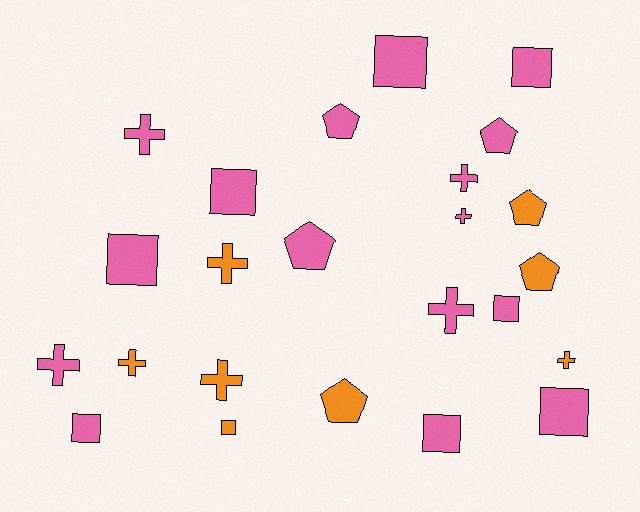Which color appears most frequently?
Pink, with 16 objects.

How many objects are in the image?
There are 24 objects.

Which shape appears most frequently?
Square, with 9 objects.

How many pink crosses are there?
There are 5 pink crosses.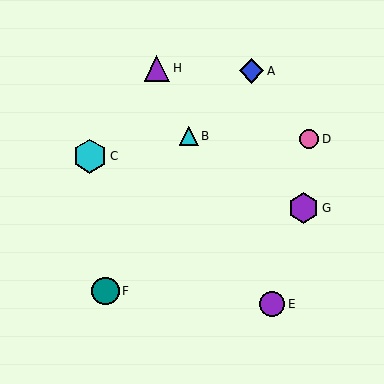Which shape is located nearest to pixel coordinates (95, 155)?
The cyan hexagon (labeled C) at (90, 156) is nearest to that location.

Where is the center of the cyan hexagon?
The center of the cyan hexagon is at (90, 156).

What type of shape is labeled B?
Shape B is a cyan triangle.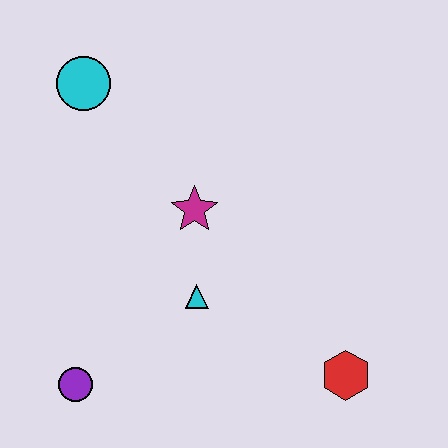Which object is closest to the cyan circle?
The magenta star is closest to the cyan circle.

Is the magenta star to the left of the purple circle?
No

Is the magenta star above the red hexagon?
Yes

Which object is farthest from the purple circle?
The cyan circle is farthest from the purple circle.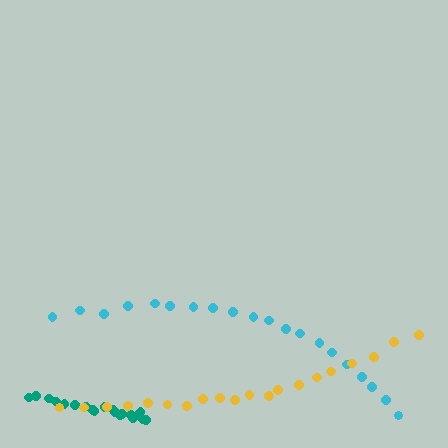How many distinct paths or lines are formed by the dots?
There are 3 distinct paths.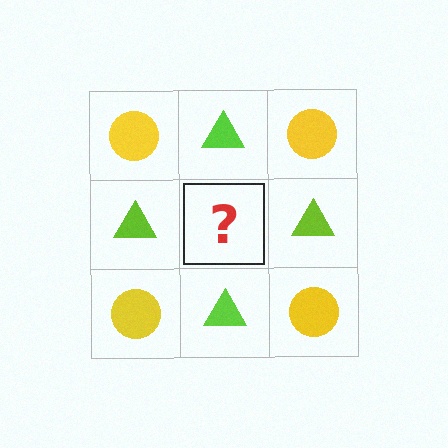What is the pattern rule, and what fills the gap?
The rule is that it alternates yellow circle and lime triangle in a checkerboard pattern. The gap should be filled with a yellow circle.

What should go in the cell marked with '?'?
The missing cell should contain a yellow circle.